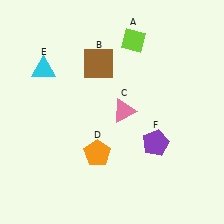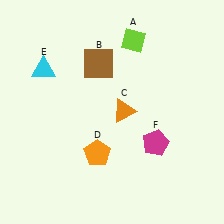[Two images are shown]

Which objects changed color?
C changed from pink to orange. F changed from purple to magenta.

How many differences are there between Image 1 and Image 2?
There are 2 differences between the two images.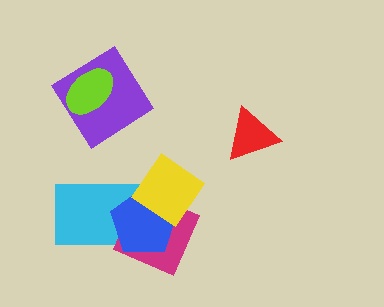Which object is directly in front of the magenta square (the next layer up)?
The blue pentagon is directly in front of the magenta square.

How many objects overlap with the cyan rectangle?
3 objects overlap with the cyan rectangle.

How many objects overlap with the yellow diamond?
3 objects overlap with the yellow diamond.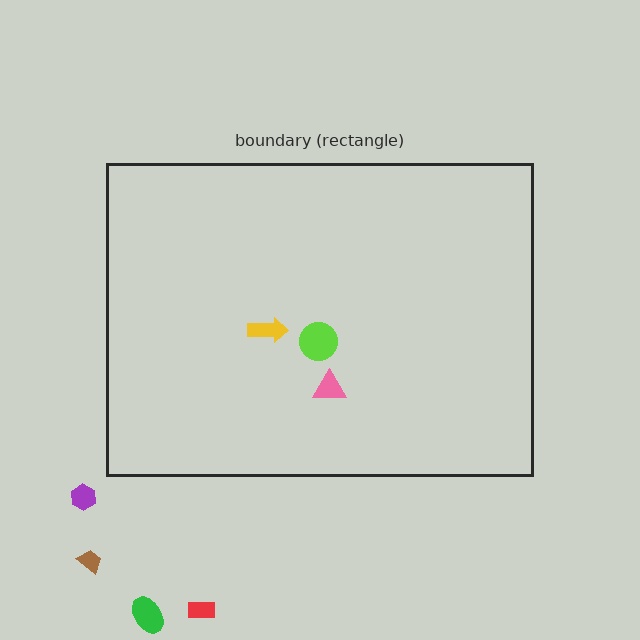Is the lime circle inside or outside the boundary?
Inside.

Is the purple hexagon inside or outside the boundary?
Outside.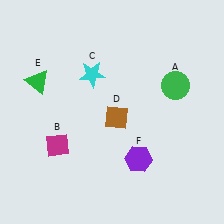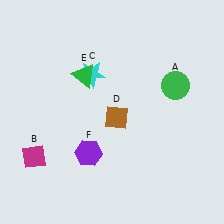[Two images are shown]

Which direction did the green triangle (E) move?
The green triangle (E) moved right.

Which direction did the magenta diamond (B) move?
The magenta diamond (B) moved left.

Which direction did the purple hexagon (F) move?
The purple hexagon (F) moved left.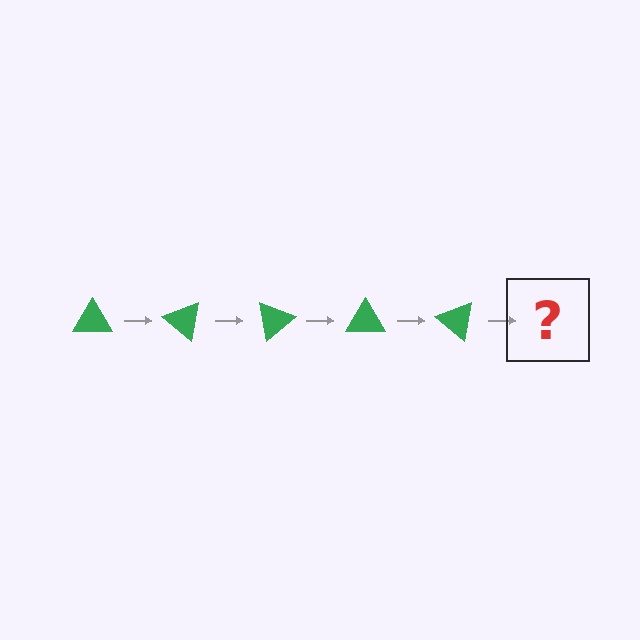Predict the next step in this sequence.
The next step is a green triangle rotated 200 degrees.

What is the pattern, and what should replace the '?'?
The pattern is that the triangle rotates 40 degrees each step. The '?' should be a green triangle rotated 200 degrees.